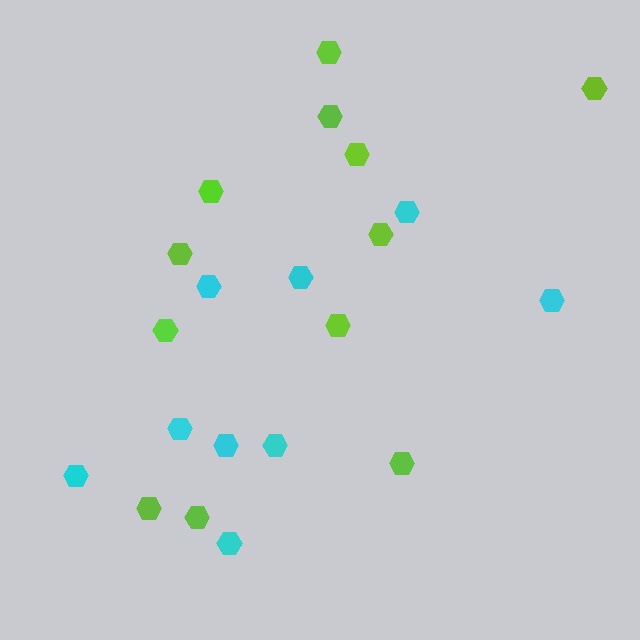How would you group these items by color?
There are 2 groups: one group of lime hexagons (12) and one group of cyan hexagons (9).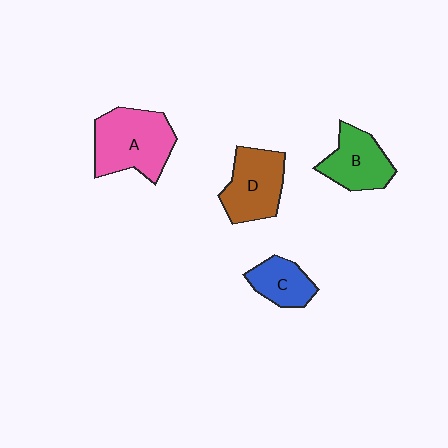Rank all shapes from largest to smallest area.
From largest to smallest: A (pink), D (brown), B (green), C (blue).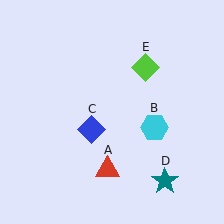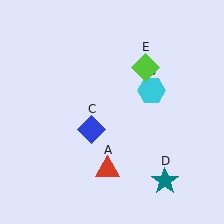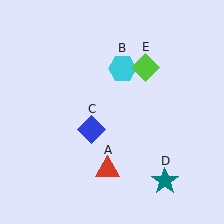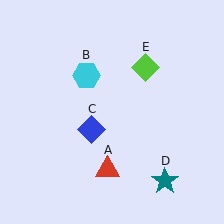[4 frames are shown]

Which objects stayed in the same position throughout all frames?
Red triangle (object A) and blue diamond (object C) and teal star (object D) and lime diamond (object E) remained stationary.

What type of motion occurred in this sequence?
The cyan hexagon (object B) rotated counterclockwise around the center of the scene.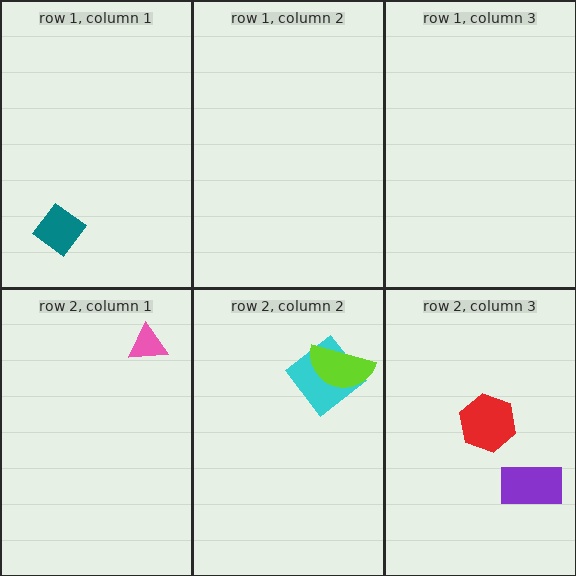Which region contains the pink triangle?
The row 2, column 1 region.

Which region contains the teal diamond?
The row 1, column 1 region.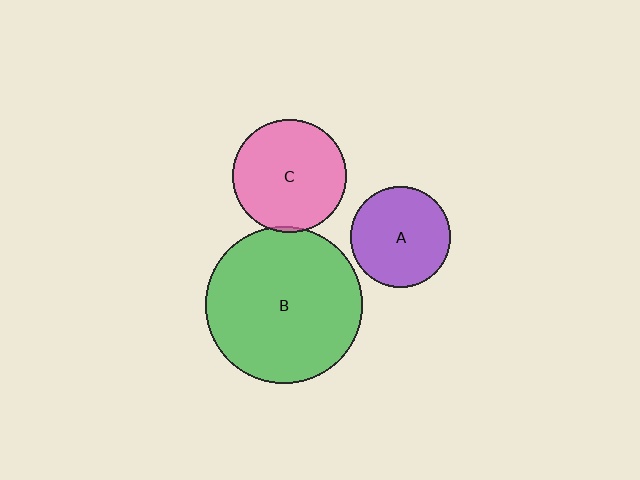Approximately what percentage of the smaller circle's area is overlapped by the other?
Approximately 5%.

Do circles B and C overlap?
Yes.